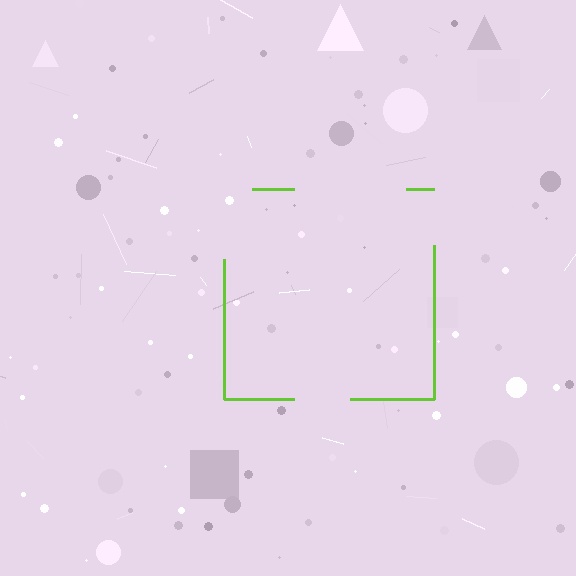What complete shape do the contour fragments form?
The contour fragments form a square.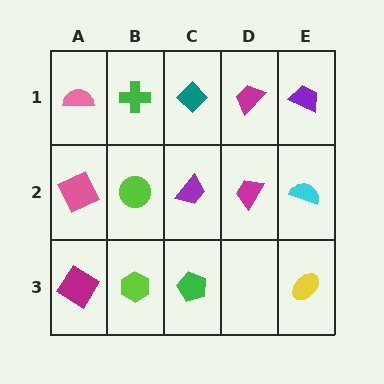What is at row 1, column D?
A magenta trapezoid.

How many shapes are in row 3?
4 shapes.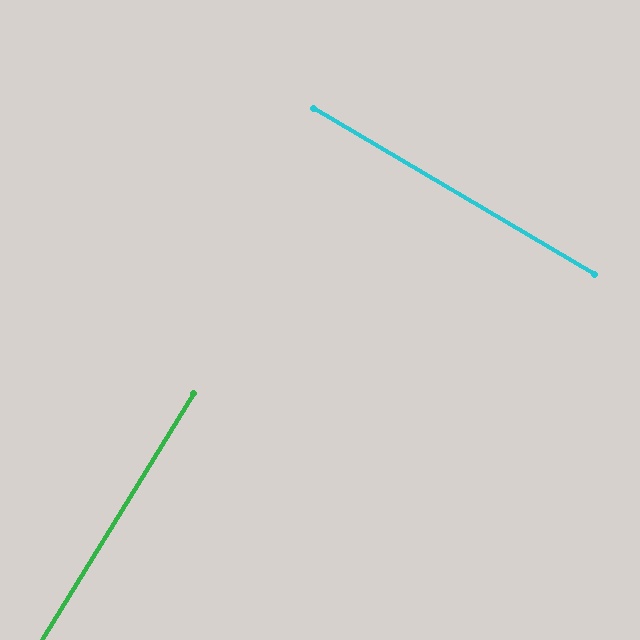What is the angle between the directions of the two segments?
Approximately 89 degrees.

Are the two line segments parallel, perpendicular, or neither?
Perpendicular — they meet at approximately 89°.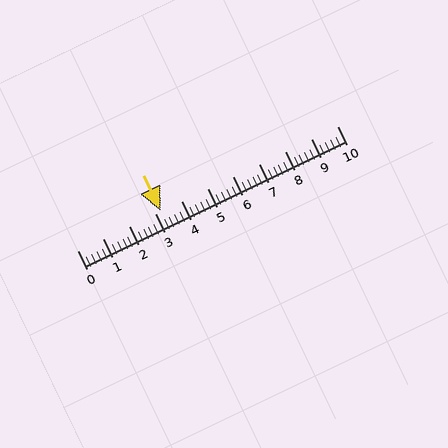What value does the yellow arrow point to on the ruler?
The yellow arrow points to approximately 3.2.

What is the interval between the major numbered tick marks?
The major tick marks are spaced 1 units apart.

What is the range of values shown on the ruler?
The ruler shows values from 0 to 10.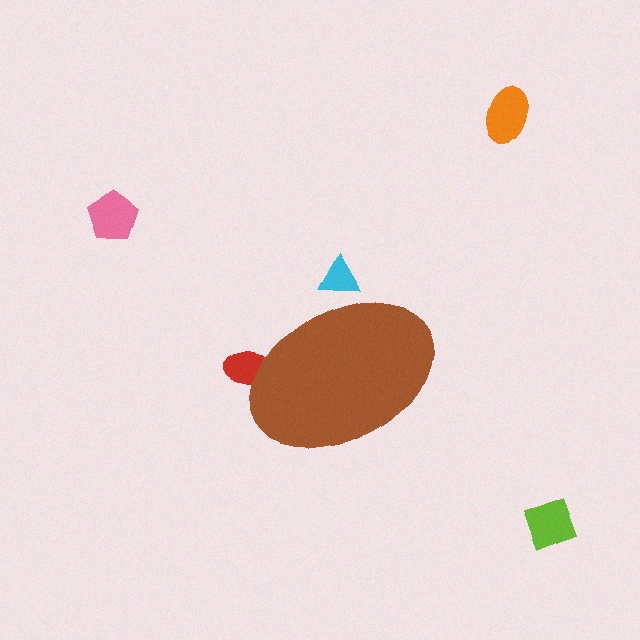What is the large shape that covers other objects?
A brown ellipse.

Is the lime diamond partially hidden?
No, the lime diamond is fully visible.